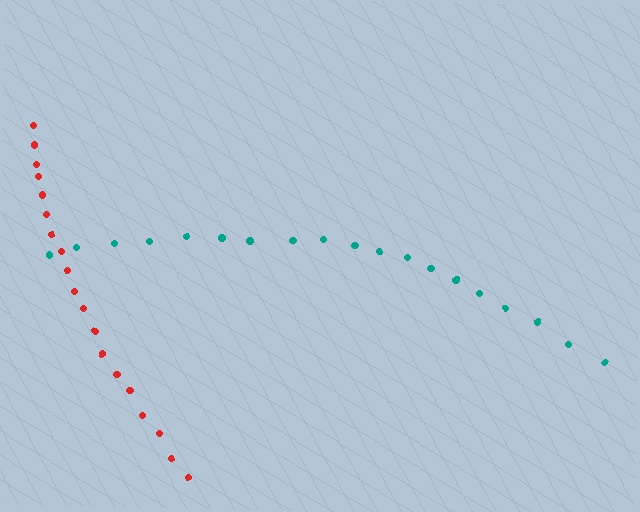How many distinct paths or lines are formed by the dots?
There are 2 distinct paths.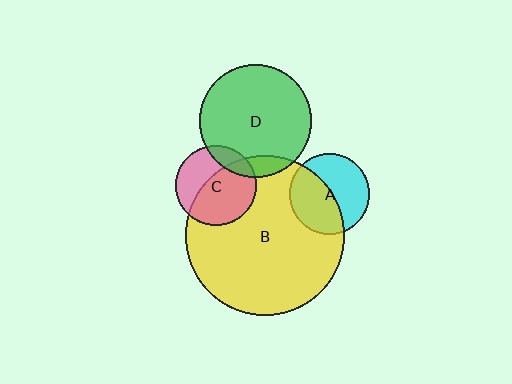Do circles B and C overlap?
Yes.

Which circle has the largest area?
Circle B (yellow).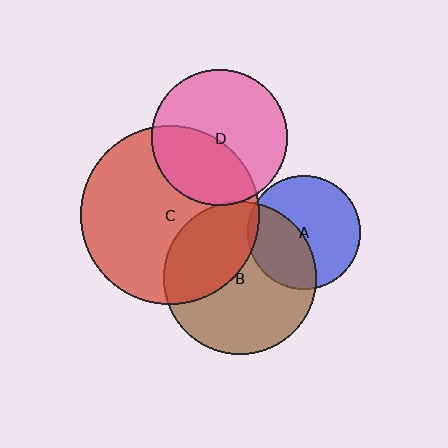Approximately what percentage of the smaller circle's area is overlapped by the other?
Approximately 40%.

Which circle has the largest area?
Circle C (red).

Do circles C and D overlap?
Yes.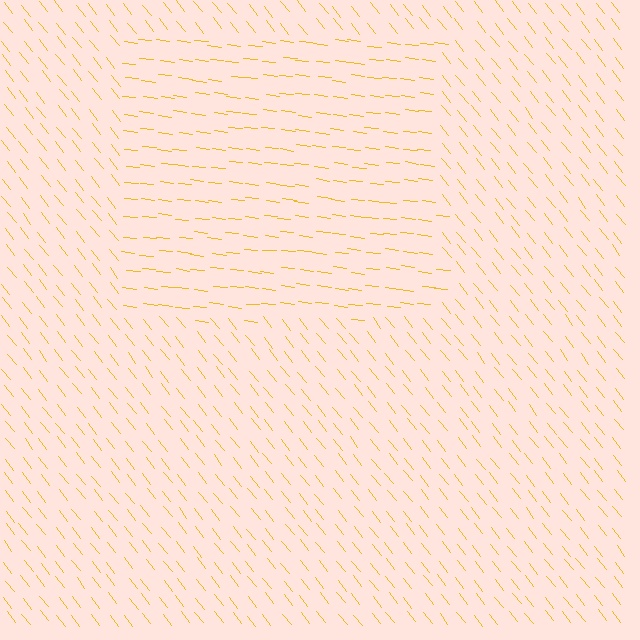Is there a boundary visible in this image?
Yes, there is a texture boundary formed by a change in line orientation.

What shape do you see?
I see a rectangle.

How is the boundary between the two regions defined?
The boundary is defined purely by a change in line orientation (approximately 45 degrees difference). All lines are the same color and thickness.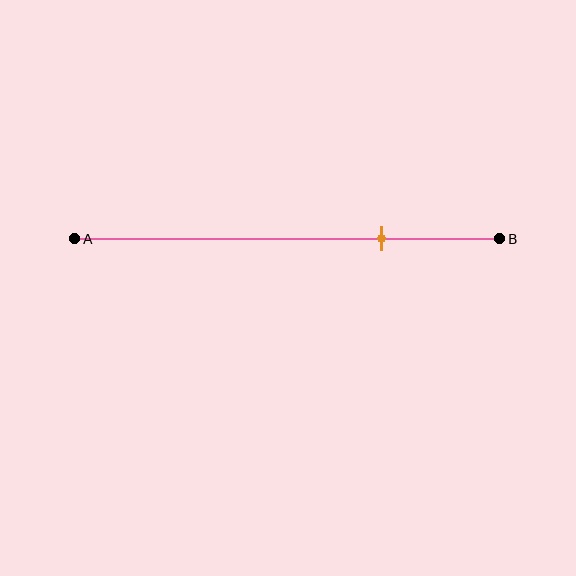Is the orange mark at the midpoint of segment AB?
No, the mark is at about 70% from A, not at the 50% midpoint.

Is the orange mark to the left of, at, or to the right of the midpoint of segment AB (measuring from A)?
The orange mark is to the right of the midpoint of segment AB.